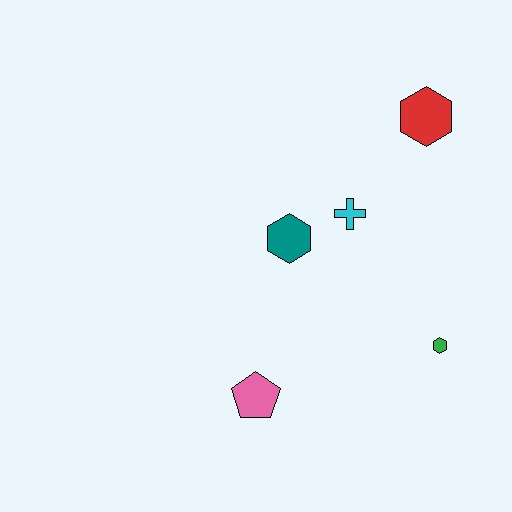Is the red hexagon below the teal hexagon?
No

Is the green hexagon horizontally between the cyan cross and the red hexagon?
No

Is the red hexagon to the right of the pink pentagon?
Yes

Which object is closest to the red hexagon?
The cyan cross is closest to the red hexagon.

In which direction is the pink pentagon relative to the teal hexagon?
The pink pentagon is below the teal hexagon.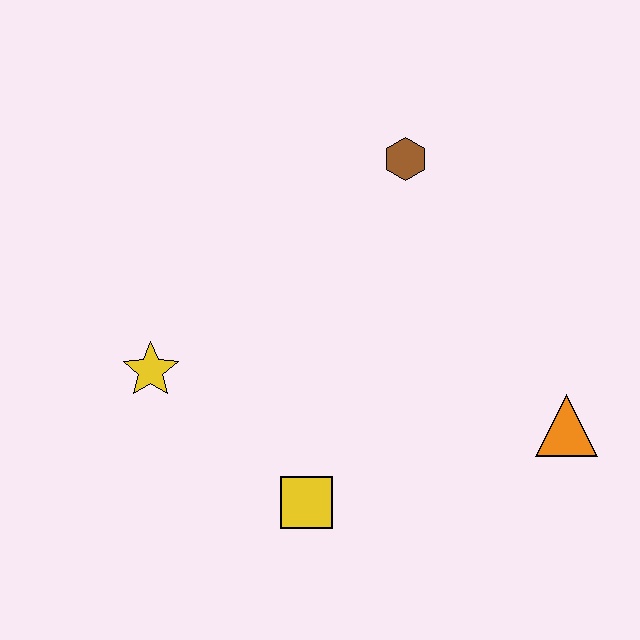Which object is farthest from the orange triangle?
The yellow star is farthest from the orange triangle.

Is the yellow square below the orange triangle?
Yes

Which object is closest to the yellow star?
The yellow square is closest to the yellow star.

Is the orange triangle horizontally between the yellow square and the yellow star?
No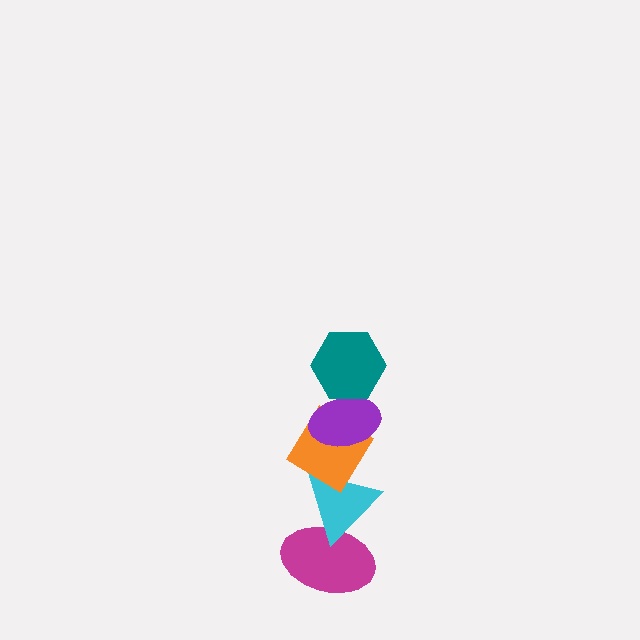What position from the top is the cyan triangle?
The cyan triangle is 4th from the top.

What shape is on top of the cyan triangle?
The orange diamond is on top of the cyan triangle.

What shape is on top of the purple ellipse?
The teal hexagon is on top of the purple ellipse.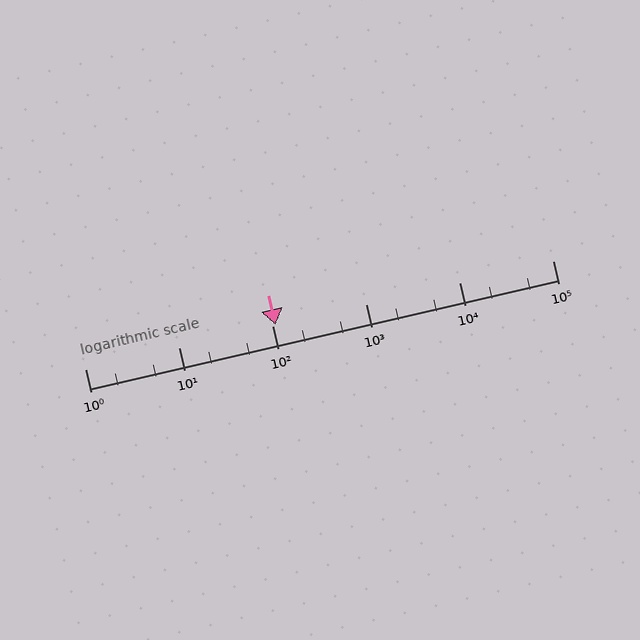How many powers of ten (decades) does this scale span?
The scale spans 5 decades, from 1 to 100000.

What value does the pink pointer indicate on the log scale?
The pointer indicates approximately 110.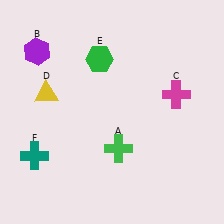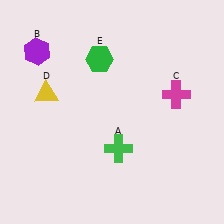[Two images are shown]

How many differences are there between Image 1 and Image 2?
There is 1 difference between the two images.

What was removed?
The teal cross (F) was removed in Image 2.